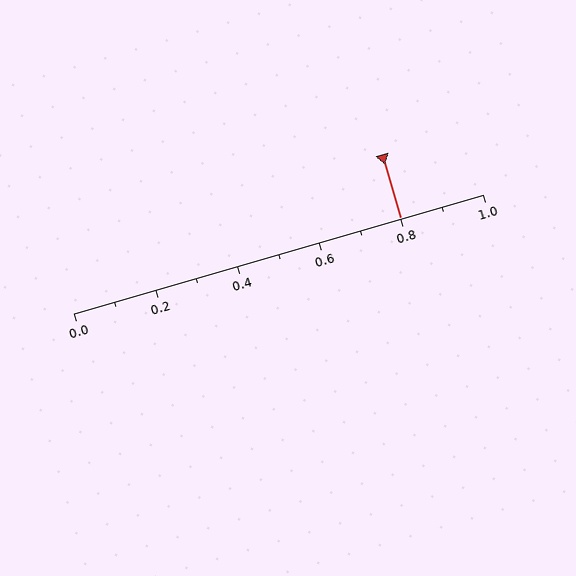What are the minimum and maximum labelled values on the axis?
The axis runs from 0.0 to 1.0.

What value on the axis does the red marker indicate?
The marker indicates approximately 0.8.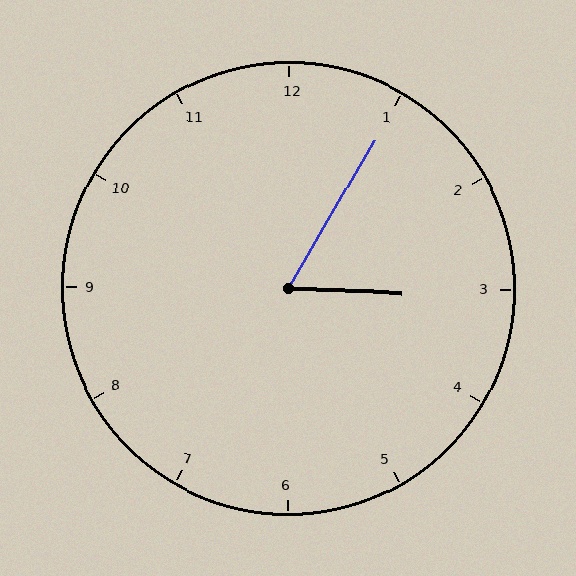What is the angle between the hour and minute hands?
Approximately 62 degrees.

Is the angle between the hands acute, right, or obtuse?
It is acute.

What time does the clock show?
3:05.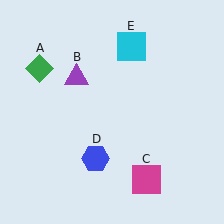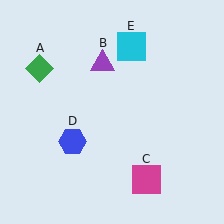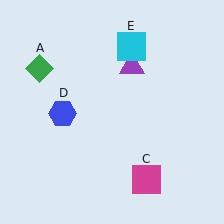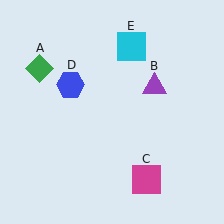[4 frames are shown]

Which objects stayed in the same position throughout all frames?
Green diamond (object A) and magenta square (object C) and cyan square (object E) remained stationary.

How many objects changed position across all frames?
2 objects changed position: purple triangle (object B), blue hexagon (object D).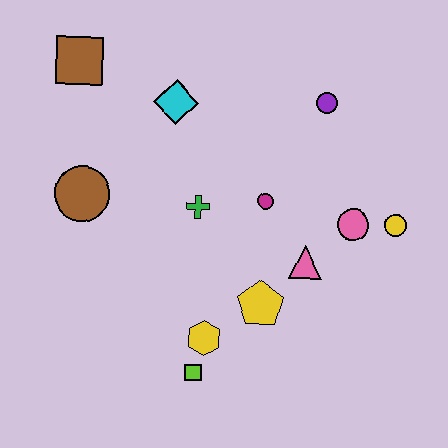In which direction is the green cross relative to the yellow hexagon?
The green cross is above the yellow hexagon.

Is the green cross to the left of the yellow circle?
Yes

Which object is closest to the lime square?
The yellow hexagon is closest to the lime square.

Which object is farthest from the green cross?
The yellow circle is farthest from the green cross.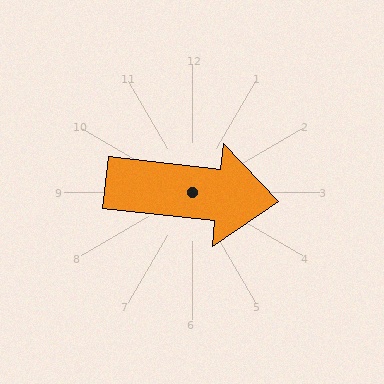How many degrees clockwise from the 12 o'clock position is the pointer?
Approximately 96 degrees.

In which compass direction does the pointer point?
East.